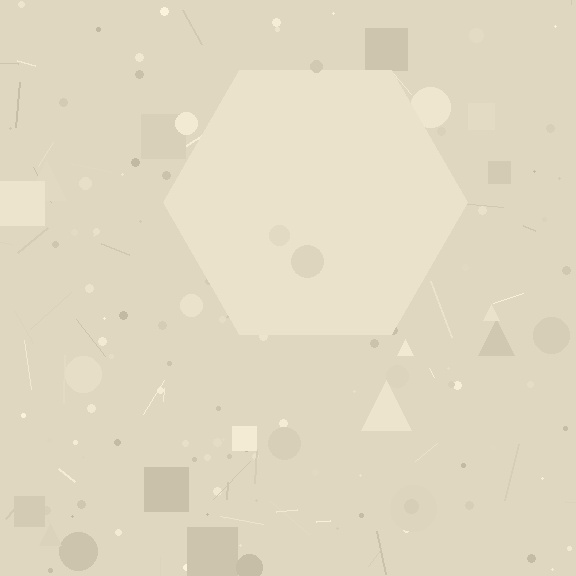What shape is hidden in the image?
A hexagon is hidden in the image.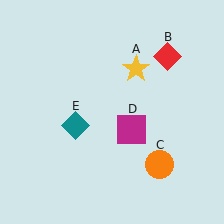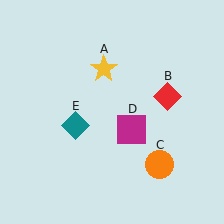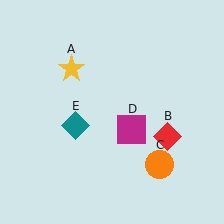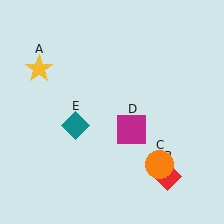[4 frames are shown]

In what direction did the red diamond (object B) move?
The red diamond (object B) moved down.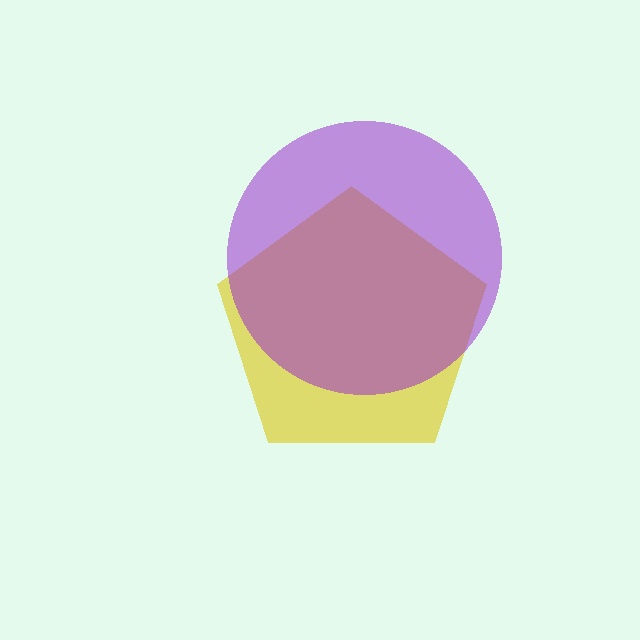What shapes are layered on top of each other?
The layered shapes are: a yellow pentagon, a purple circle.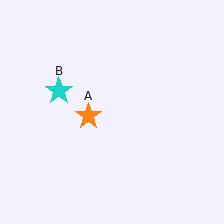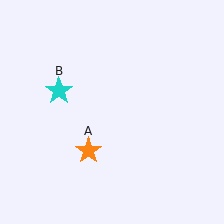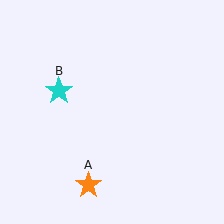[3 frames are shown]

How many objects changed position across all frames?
1 object changed position: orange star (object A).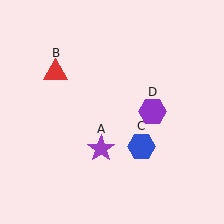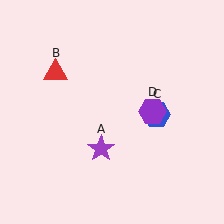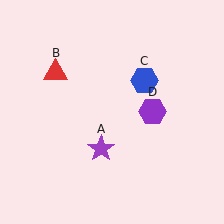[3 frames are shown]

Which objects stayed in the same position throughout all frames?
Purple star (object A) and red triangle (object B) and purple hexagon (object D) remained stationary.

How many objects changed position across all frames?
1 object changed position: blue hexagon (object C).